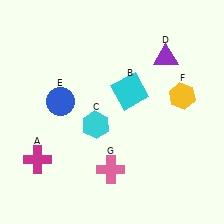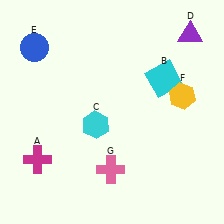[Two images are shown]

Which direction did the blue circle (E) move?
The blue circle (E) moved up.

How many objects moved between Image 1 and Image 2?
3 objects moved between the two images.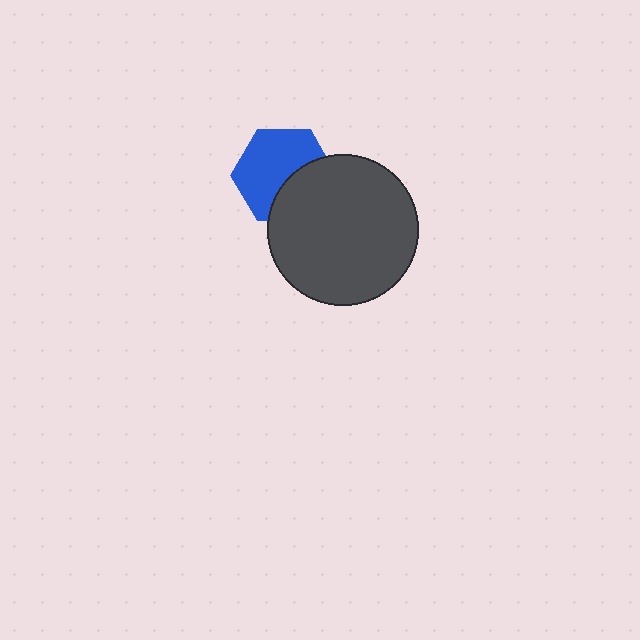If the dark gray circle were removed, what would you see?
You would see the complete blue hexagon.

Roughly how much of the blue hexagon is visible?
About half of it is visible (roughly 63%).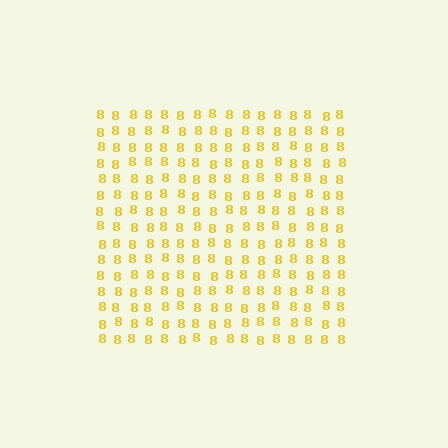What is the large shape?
The large shape is a square.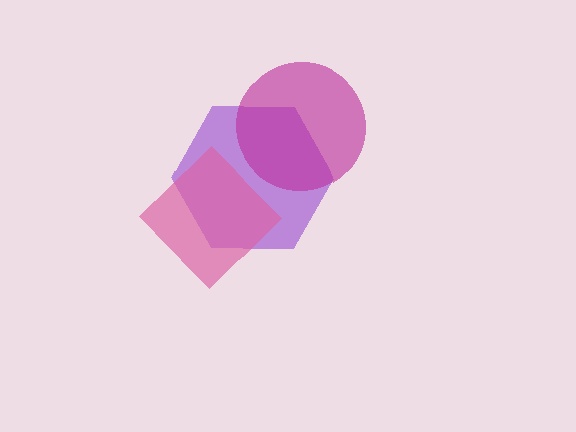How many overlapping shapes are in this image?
There are 3 overlapping shapes in the image.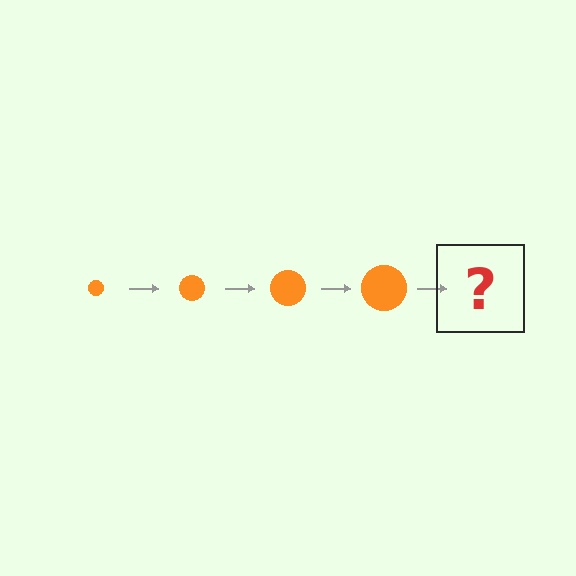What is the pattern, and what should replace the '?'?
The pattern is that the circle gets progressively larger each step. The '?' should be an orange circle, larger than the previous one.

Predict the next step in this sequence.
The next step is an orange circle, larger than the previous one.